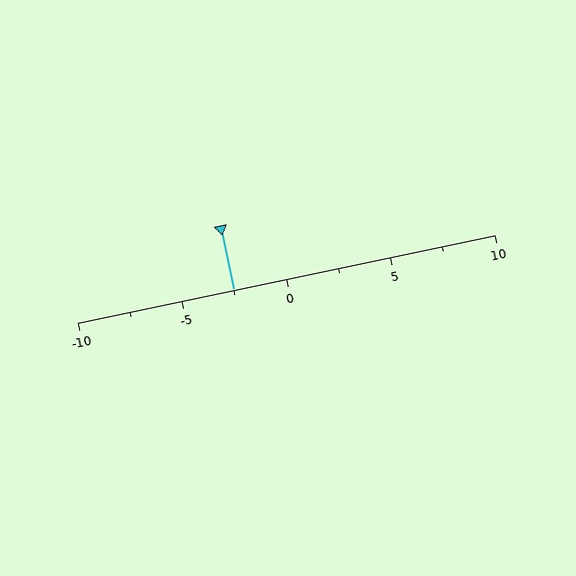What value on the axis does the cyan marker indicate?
The marker indicates approximately -2.5.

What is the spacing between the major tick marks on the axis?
The major ticks are spaced 5 apart.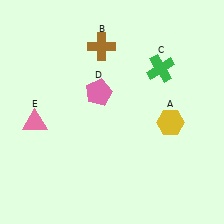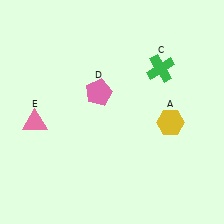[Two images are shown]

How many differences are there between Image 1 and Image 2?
There is 1 difference between the two images.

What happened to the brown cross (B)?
The brown cross (B) was removed in Image 2. It was in the top-left area of Image 1.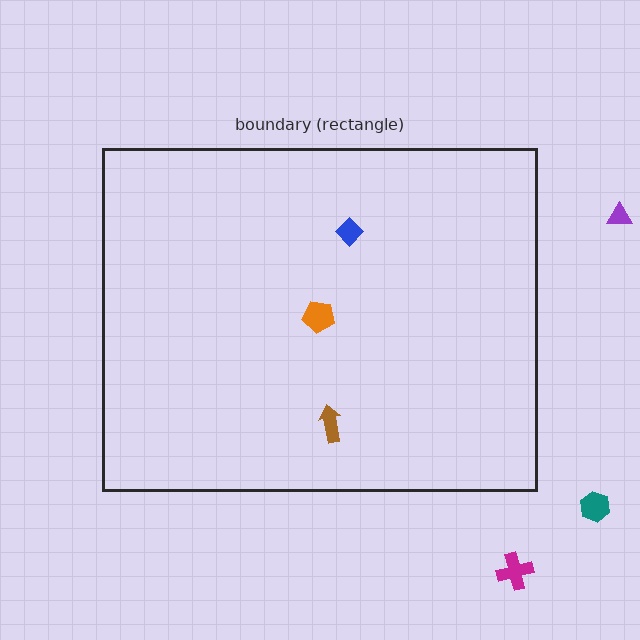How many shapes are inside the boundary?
3 inside, 3 outside.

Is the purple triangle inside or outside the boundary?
Outside.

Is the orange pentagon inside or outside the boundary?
Inside.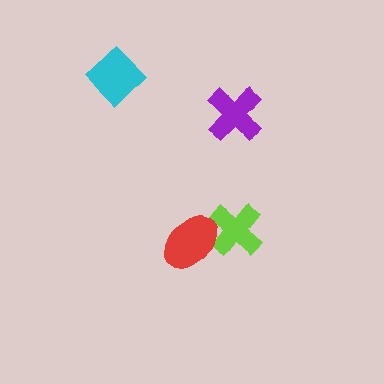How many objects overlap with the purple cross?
0 objects overlap with the purple cross.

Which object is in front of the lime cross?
The red ellipse is in front of the lime cross.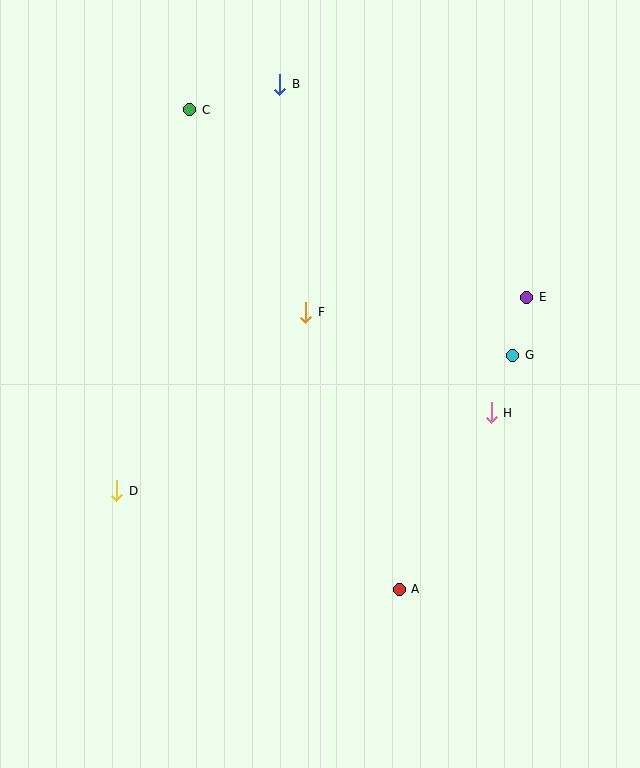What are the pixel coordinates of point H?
Point H is at (491, 413).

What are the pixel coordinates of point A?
Point A is at (399, 589).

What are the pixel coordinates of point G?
Point G is at (513, 355).